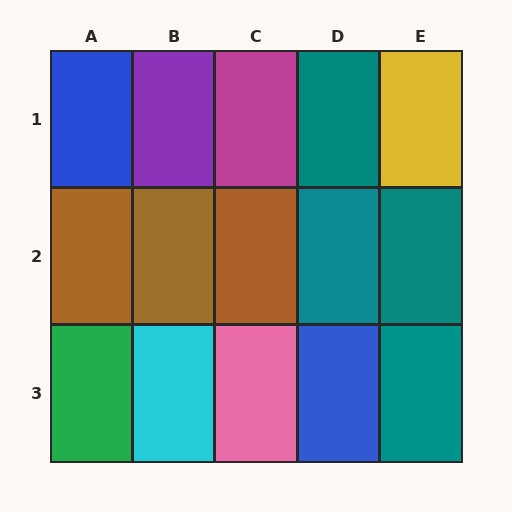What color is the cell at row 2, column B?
Brown.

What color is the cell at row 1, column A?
Blue.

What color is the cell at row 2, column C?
Brown.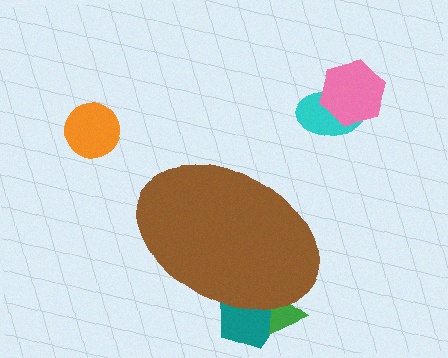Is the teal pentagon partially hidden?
Yes, the teal pentagon is partially hidden behind the brown ellipse.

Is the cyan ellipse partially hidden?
No, the cyan ellipse is fully visible.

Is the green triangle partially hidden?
Yes, the green triangle is partially hidden behind the brown ellipse.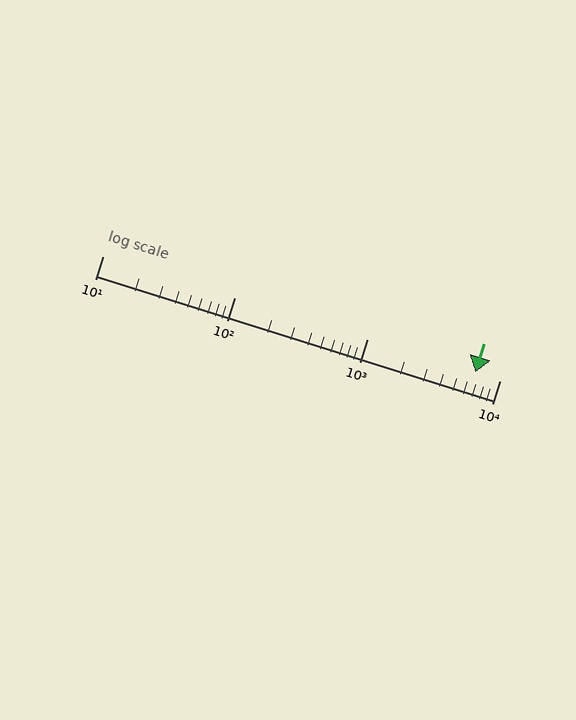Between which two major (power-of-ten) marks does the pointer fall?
The pointer is between 1000 and 10000.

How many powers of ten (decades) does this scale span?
The scale spans 3 decades, from 10 to 10000.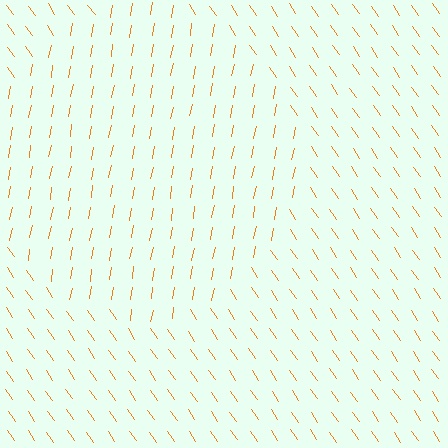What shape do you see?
I see a circle.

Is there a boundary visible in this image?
Yes, there is a texture boundary formed by a change in line orientation.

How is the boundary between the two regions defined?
The boundary is defined purely by a change in line orientation (approximately 45 degrees difference). All lines are the same color and thickness.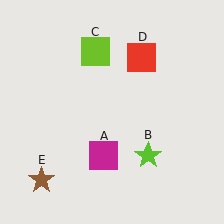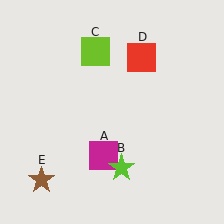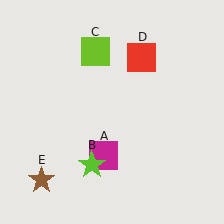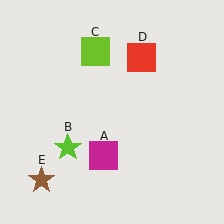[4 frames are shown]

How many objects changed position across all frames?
1 object changed position: lime star (object B).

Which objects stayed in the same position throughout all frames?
Magenta square (object A) and lime square (object C) and red square (object D) and brown star (object E) remained stationary.